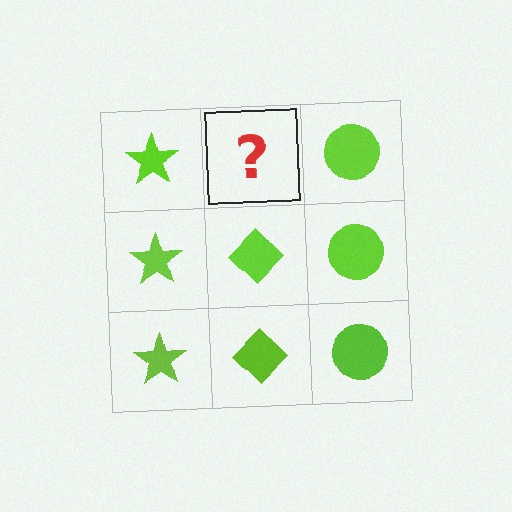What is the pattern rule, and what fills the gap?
The rule is that each column has a consistent shape. The gap should be filled with a lime diamond.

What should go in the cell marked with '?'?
The missing cell should contain a lime diamond.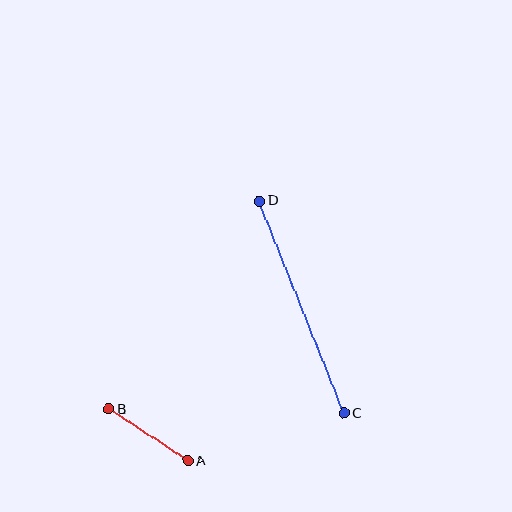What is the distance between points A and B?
The distance is approximately 94 pixels.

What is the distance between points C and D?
The distance is approximately 229 pixels.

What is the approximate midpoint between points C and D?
The midpoint is at approximately (302, 307) pixels.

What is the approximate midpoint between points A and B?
The midpoint is at approximately (149, 435) pixels.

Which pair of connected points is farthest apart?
Points C and D are farthest apart.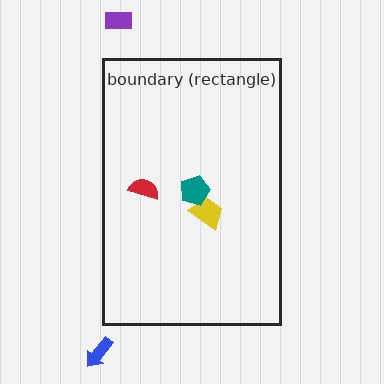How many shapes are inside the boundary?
3 inside, 2 outside.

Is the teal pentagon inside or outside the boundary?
Inside.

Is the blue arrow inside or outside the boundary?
Outside.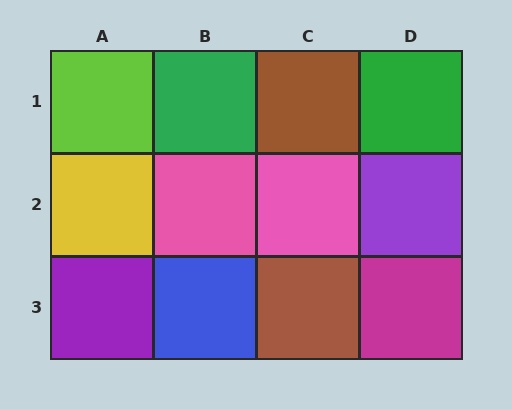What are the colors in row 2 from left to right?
Yellow, pink, pink, purple.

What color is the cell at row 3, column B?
Blue.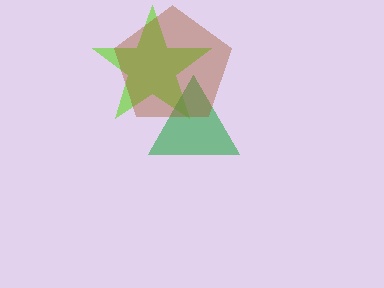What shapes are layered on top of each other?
The layered shapes are: a lime star, a green triangle, a brown pentagon.